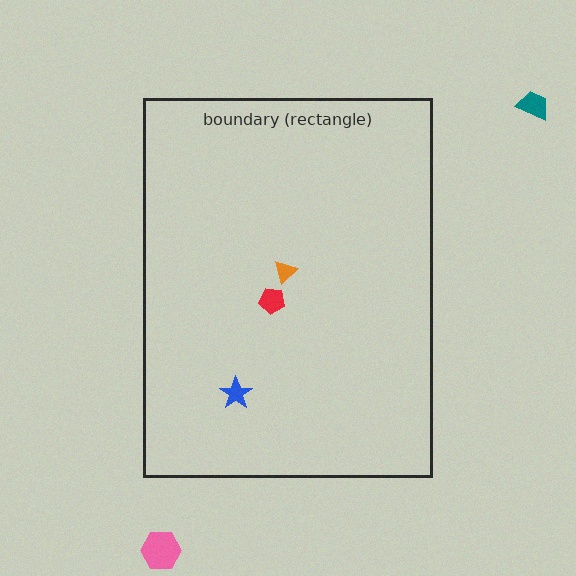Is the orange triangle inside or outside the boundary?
Inside.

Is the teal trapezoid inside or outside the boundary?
Outside.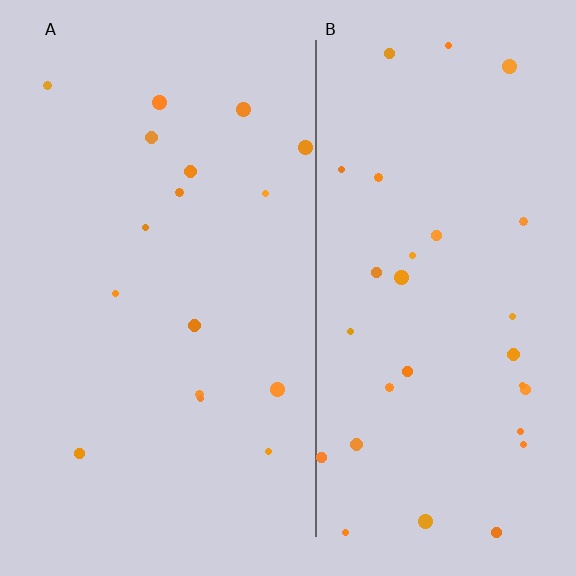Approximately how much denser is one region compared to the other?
Approximately 1.9× — region B over region A.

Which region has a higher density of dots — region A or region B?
B (the right).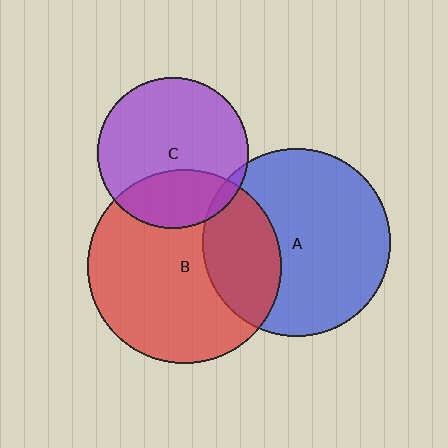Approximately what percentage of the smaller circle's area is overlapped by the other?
Approximately 30%.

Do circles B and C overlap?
Yes.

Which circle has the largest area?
Circle B (red).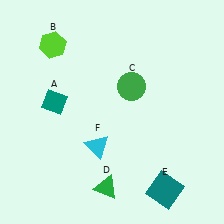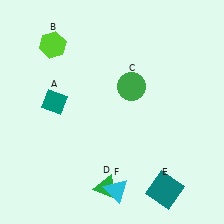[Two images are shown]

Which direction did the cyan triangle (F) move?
The cyan triangle (F) moved down.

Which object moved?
The cyan triangle (F) moved down.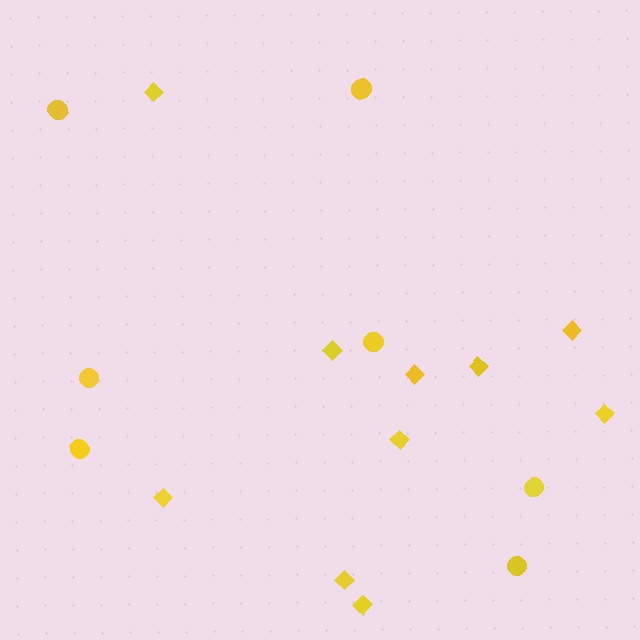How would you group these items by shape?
There are 2 groups: one group of circles (7) and one group of diamonds (10).